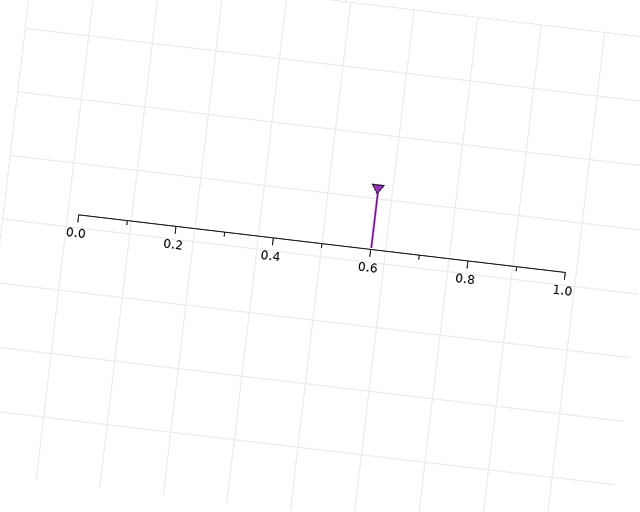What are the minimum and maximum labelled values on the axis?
The axis runs from 0.0 to 1.0.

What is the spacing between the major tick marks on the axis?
The major ticks are spaced 0.2 apart.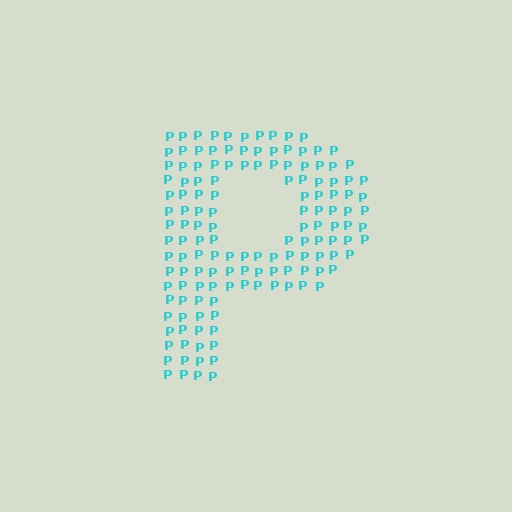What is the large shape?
The large shape is the letter P.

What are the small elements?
The small elements are letter P's.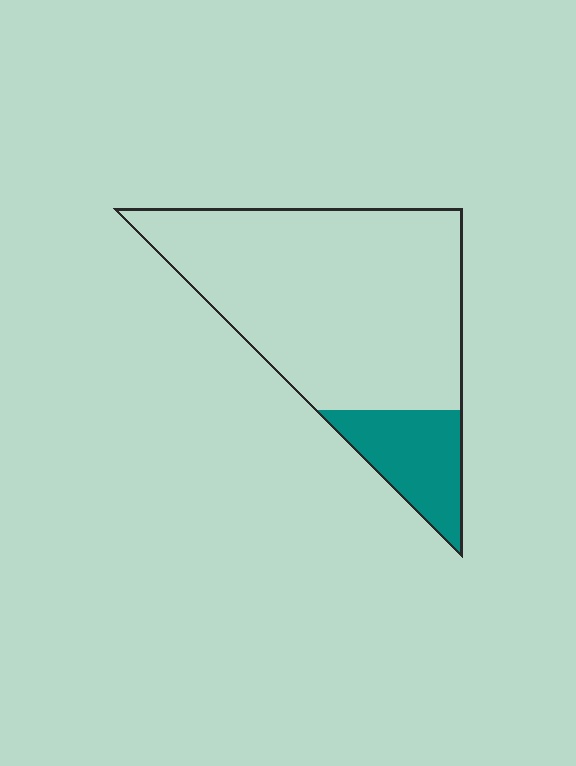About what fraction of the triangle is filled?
About one sixth (1/6).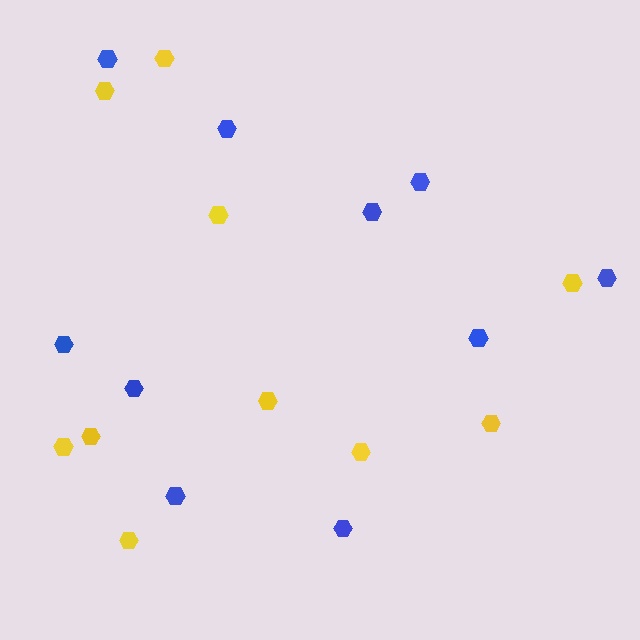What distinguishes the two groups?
There are 2 groups: one group of yellow hexagons (10) and one group of blue hexagons (10).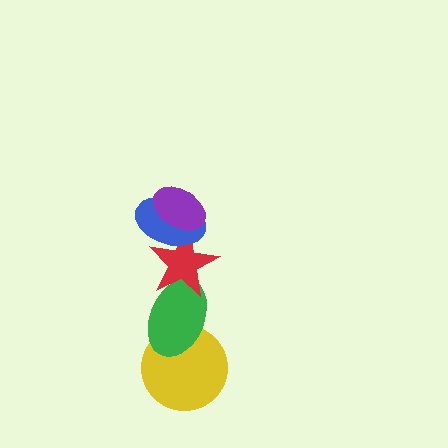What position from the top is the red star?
The red star is 3rd from the top.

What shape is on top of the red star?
The blue ellipse is on top of the red star.